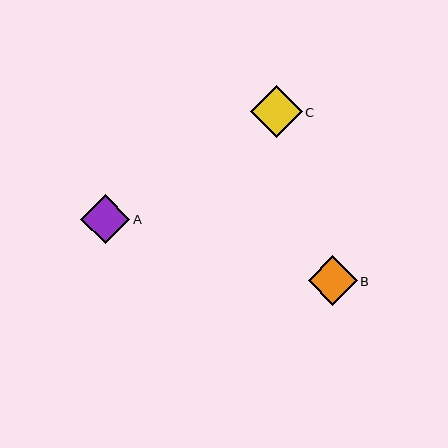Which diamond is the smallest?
Diamond A is the smallest with a size of approximately 49 pixels.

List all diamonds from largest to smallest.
From largest to smallest: C, B, A.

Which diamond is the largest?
Diamond C is the largest with a size of approximately 52 pixels.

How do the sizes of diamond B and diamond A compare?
Diamond B and diamond A are approximately the same size.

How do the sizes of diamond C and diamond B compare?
Diamond C and diamond B are approximately the same size.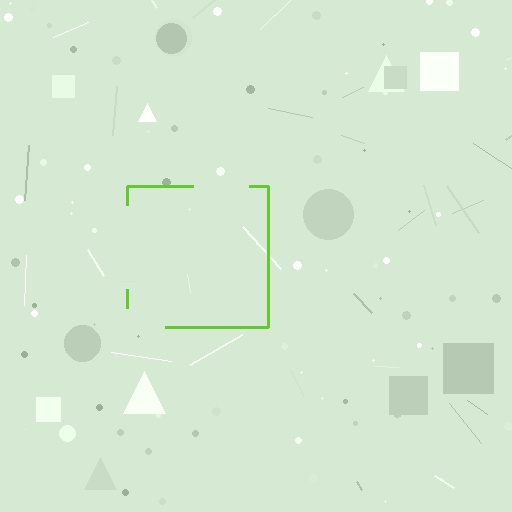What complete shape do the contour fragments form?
The contour fragments form a square.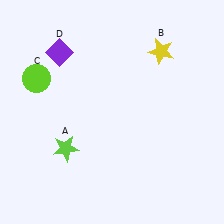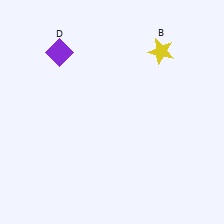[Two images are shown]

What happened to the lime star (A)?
The lime star (A) was removed in Image 2. It was in the bottom-left area of Image 1.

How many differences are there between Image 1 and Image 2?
There are 2 differences between the two images.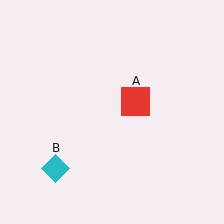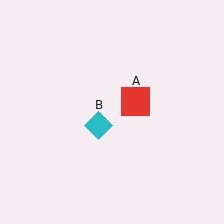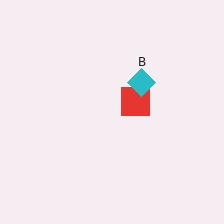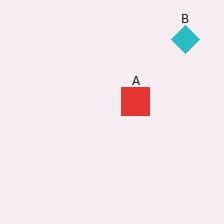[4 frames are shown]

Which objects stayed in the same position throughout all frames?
Red square (object A) remained stationary.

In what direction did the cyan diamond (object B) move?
The cyan diamond (object B) moved up and to the right.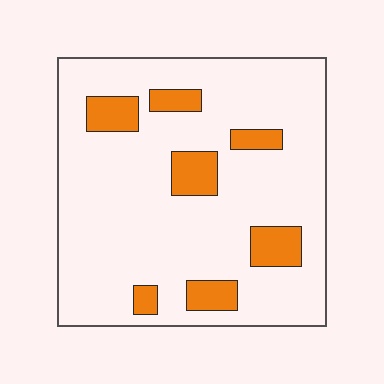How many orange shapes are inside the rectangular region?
7.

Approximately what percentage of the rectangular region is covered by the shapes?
Approximately 15%.